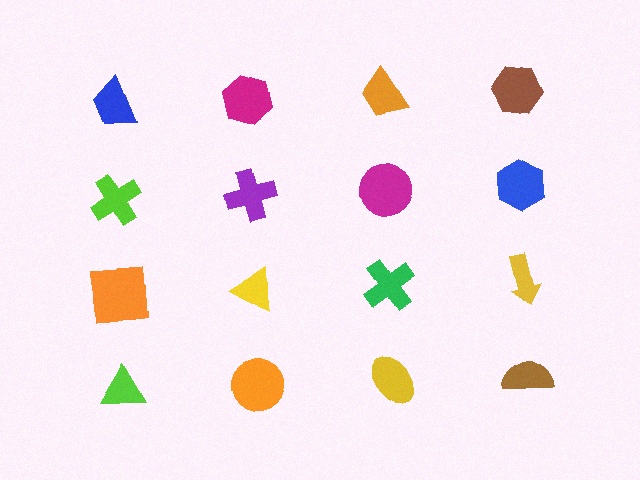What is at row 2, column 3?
A magenta circle.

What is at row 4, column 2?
An orange circle.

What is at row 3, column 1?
An orange square.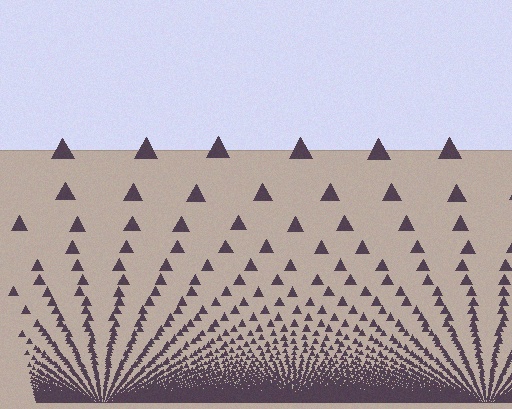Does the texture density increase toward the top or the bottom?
Density increases toward the bottom.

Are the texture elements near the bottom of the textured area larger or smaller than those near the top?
Smaller. The gradient is inverted — elements near the bottom are smaller and denser.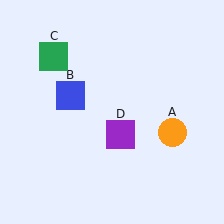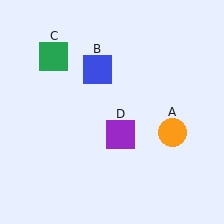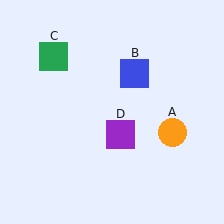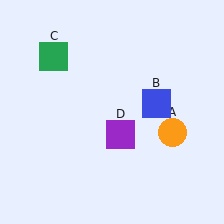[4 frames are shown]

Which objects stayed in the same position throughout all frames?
Orange circle (object A) and green square (object C) and purple square (object D) remained stationary.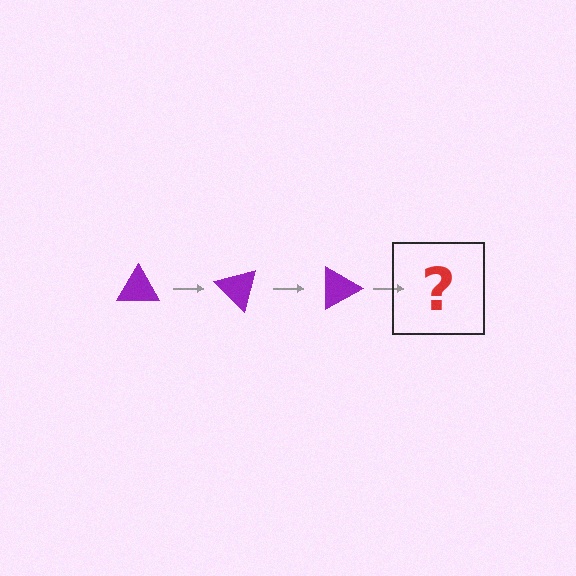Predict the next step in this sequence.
The next step is a purple triangle rotated 135 degrees.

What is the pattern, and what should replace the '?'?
The pattern is that the triangle rotates 45 degrees each step. The '?' should be a purple triangle rotated 135 degrees.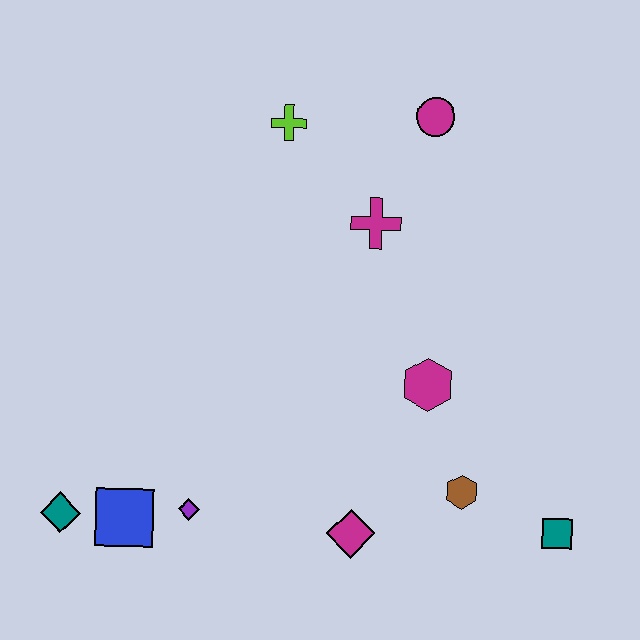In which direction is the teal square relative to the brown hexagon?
The teal square is to the right of the brown hexagon.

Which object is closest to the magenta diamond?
The brown hexagon is closest to the magenta diamond.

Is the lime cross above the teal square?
Yes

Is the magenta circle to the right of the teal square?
No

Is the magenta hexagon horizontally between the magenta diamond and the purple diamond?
No